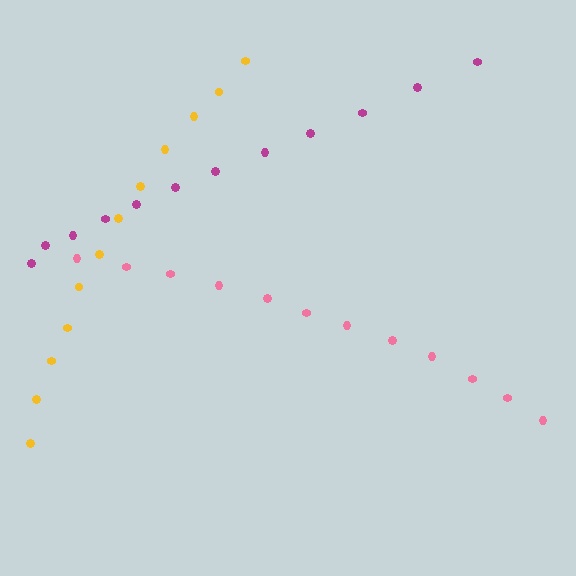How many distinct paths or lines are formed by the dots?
There are 3 distinct paths.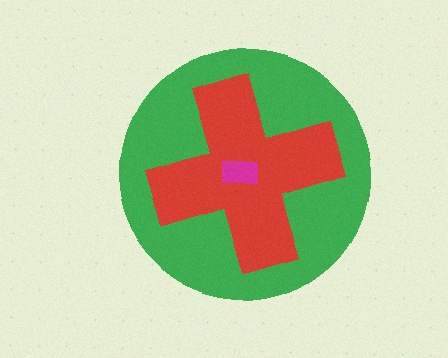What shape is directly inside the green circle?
The red cross.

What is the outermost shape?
The green circle.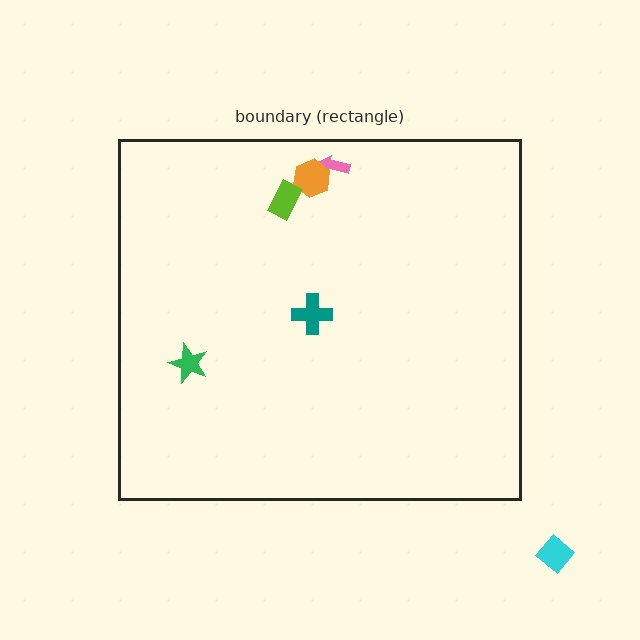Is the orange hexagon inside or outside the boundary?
Inside.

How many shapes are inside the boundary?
5 inside, 1 outside.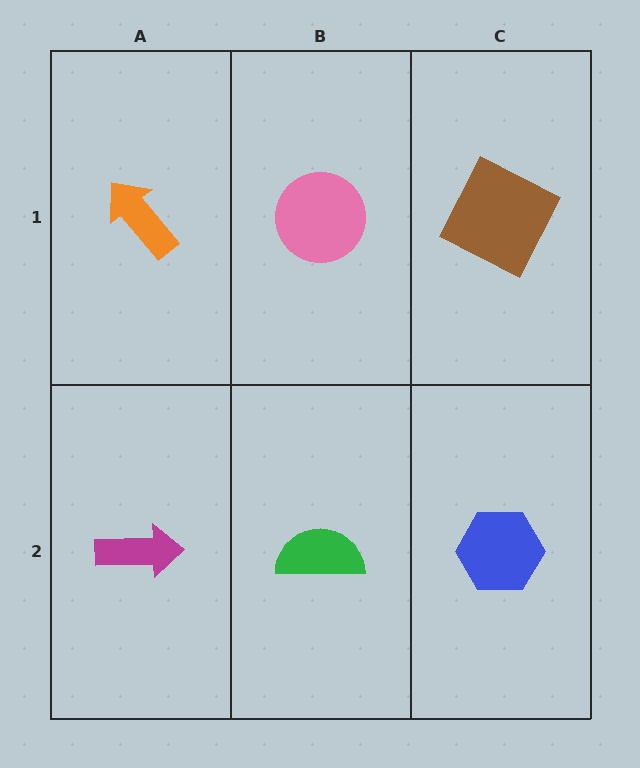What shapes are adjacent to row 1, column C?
A blue hexagon (row 2, column C), a pink circle (row 1, column B).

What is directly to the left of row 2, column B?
A magenta arrow.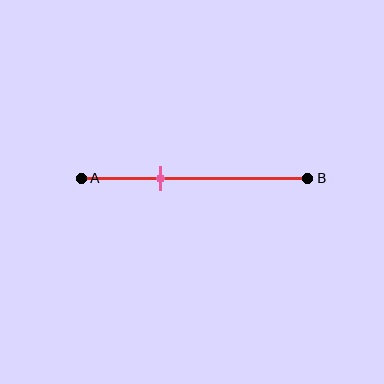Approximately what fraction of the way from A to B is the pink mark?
The pink mark is approximately 35% of the way from A to B.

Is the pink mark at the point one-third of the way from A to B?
Yes, the mark is approximately at the one-third point.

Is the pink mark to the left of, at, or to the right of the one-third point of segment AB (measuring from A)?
The pink mark is approximately at the one-third point of segment AB.